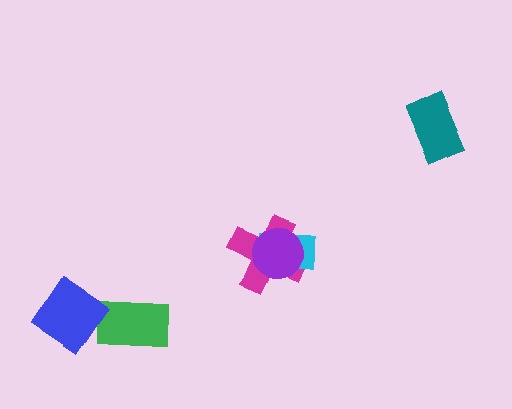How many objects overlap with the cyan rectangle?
2 objects overlap with the cyan rectangle.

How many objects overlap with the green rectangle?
0 objects overlap with the green rectangle.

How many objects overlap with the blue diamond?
0 objects overlap with the blue diamond.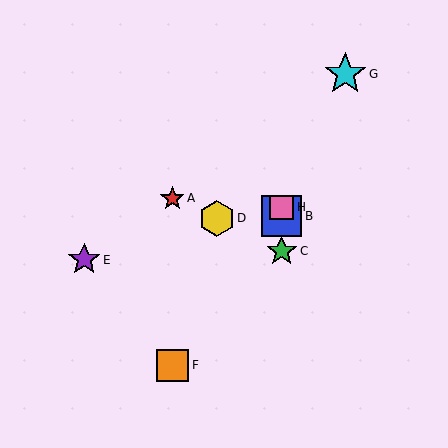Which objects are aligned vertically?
Objects B, C, H are aligned vertically.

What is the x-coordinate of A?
Object A is at x≈172.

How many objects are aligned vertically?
3 objects (B, C, H) are aligned vertically.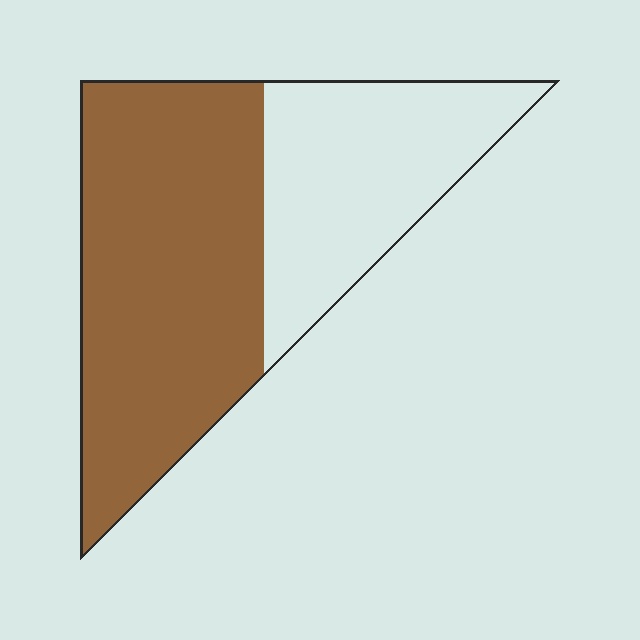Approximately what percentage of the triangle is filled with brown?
Approximately 60%.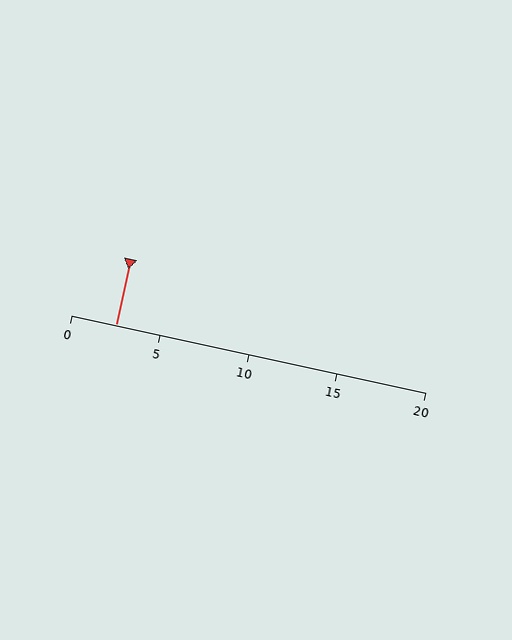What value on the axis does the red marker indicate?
The marker indicates approximately 2.5.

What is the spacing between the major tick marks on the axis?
The major ticks are spaced 5 apart.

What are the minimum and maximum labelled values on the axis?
The axis runs from 0 to 20.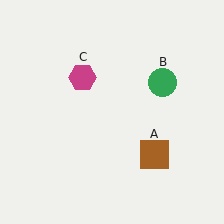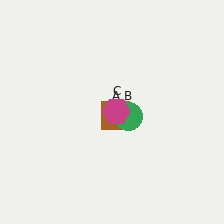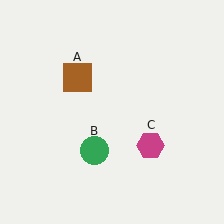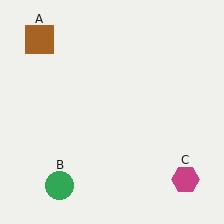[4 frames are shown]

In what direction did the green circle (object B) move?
The green circle (object B) moved down and to the left.